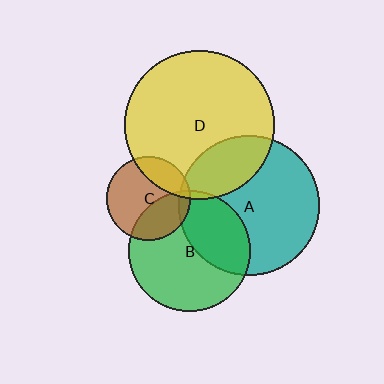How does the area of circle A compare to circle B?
Approximately 1.3 times.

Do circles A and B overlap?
Yes.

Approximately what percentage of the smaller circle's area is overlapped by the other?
Approximately 35%.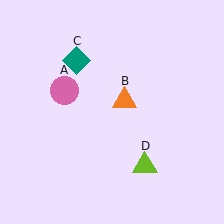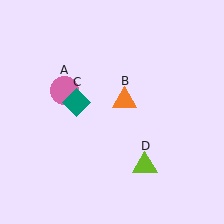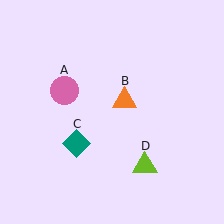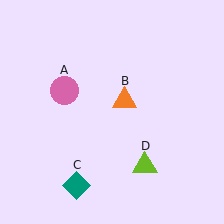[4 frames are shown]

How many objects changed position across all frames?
1 object changed position: teal diamond (object C).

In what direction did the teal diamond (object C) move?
The teal diamond (object C) moved down.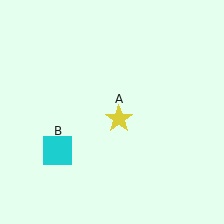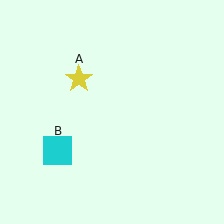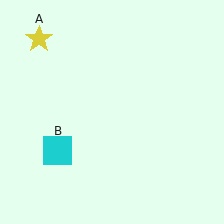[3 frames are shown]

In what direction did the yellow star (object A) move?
The yellow star (object A) moved up and to the left.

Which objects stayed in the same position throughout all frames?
Cyan square (object B) remained stationary.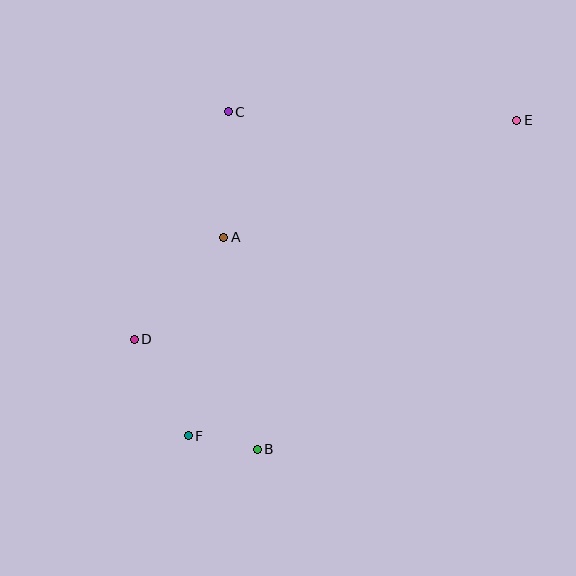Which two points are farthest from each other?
Points E and F are farthest from each other.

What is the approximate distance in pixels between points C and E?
The distance between C and E is approximately 289 pixels.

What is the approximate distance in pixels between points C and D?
The distance between C and D is approximately 246 pixels.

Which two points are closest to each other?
Points B and F are closest to each other.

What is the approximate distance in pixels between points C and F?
The distance between C and F is approximately 327 pixels.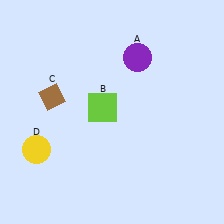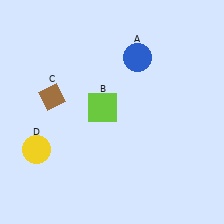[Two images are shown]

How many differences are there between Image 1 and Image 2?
There is 1 difference between the two images.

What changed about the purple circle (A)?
In Image 1, A is purple. In Image 2, it changed to blue.